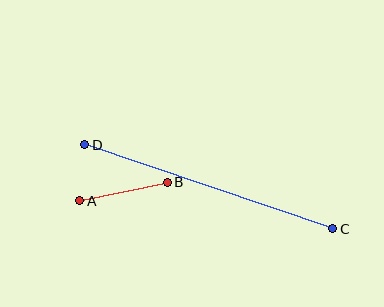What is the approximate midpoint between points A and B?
The midpoint is at approximately (124, 192) pixels.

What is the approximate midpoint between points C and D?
The midpoint is at approximately (209, 187) pixels.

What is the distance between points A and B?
The distance is approximately 89 pixels.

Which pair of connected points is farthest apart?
Points C and D are farthest apart.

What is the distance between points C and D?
The distance is approximately 262 pixels.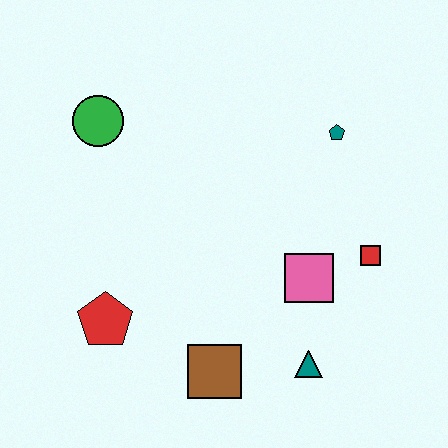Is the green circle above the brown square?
Yes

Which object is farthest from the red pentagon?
The teal pentagon is farthest from the red pentagon.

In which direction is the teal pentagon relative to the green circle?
The teal pentagon is to the right of the green circle.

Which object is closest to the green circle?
The red pentagon is closest to the green circle.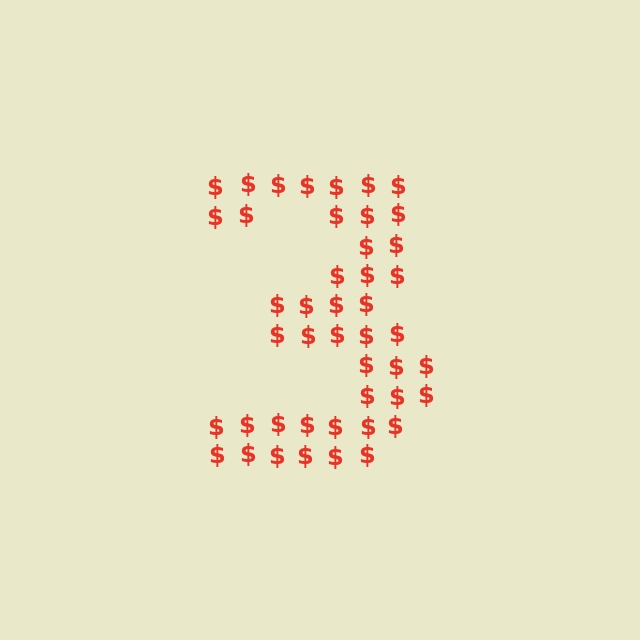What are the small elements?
The small elements are dollar signs.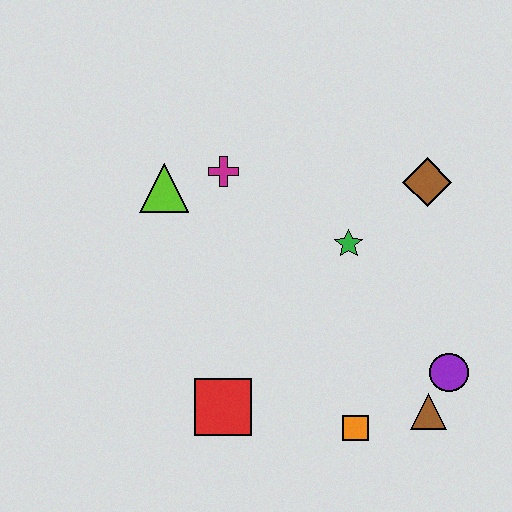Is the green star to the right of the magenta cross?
Yes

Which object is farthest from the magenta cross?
The brown triangle is farthest from the magenta cross.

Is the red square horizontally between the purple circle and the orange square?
No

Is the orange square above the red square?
No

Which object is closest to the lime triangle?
The magenta cross is closest to the lime triangle.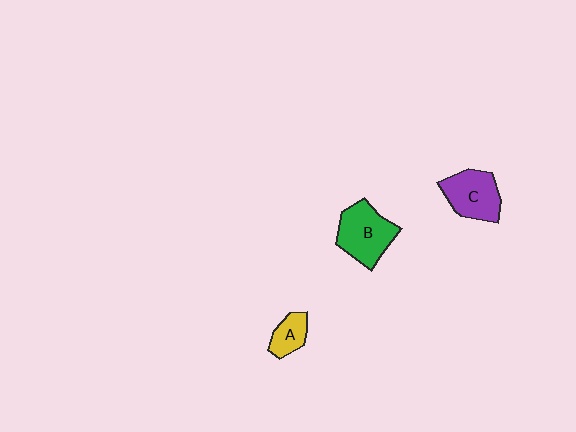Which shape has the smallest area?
Shape A (yellow).